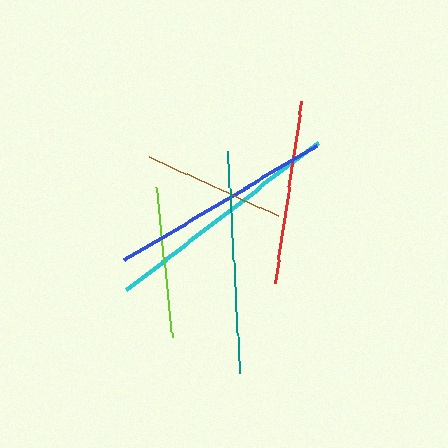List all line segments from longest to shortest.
From longest to shortest: cyan, blue, teal, red, lime, brown.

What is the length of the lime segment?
The lime segment is approximately 151 pixels long.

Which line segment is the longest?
The cyan line is the longest at approximately 242 pixels.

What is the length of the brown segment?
The brown segment is approximately 141 pixels long.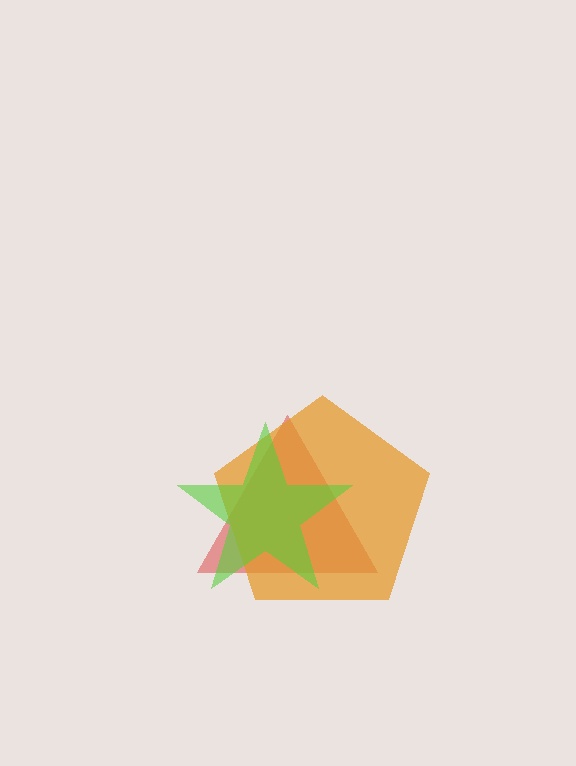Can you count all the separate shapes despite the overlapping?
Yes, there are 3 separate shapes.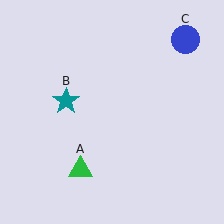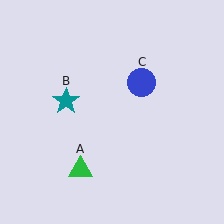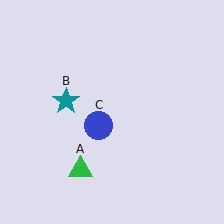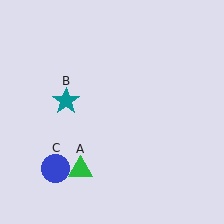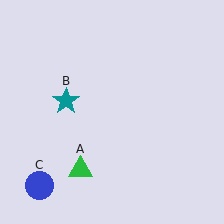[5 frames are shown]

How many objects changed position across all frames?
1 object changed position: blue circle (object C).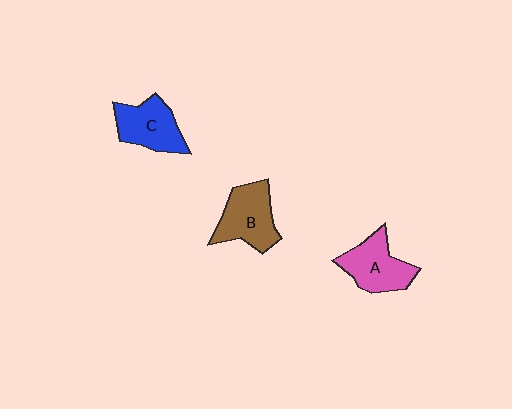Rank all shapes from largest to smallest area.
From largest to smallest: B (brown), A (pink), C (blue).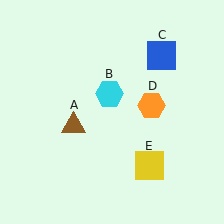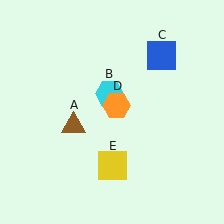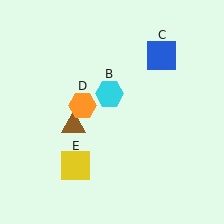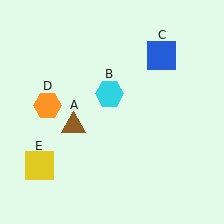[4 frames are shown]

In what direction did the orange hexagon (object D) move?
The orange hexagon (object D) moved left.